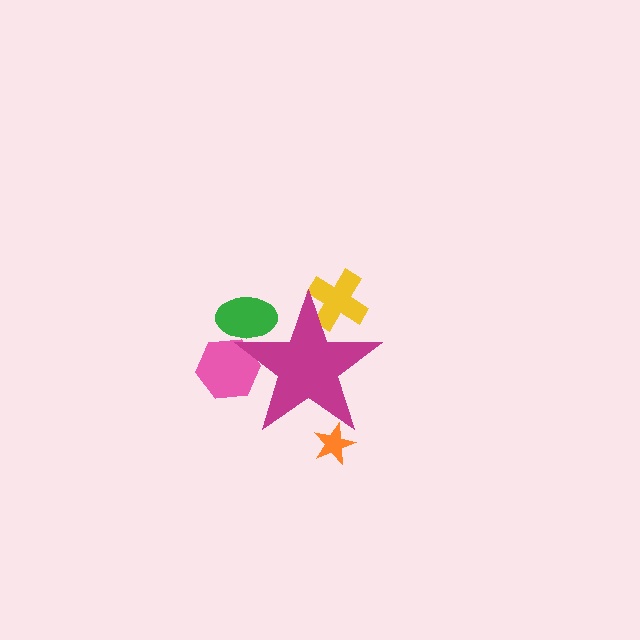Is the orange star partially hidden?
Yes, the orange star is partially hidden behind the magenta star.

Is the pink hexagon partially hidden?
Yes, the pink hexagon is partially hidden behind the magenta star.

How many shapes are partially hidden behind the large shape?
4 shapes are partially hidden.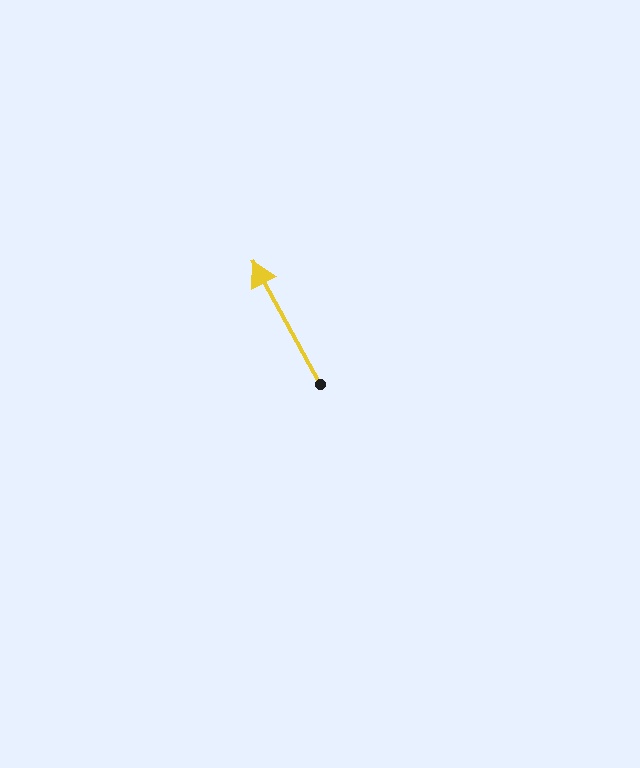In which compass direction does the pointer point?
Northwest.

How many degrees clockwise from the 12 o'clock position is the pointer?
Approximately 331 degrees.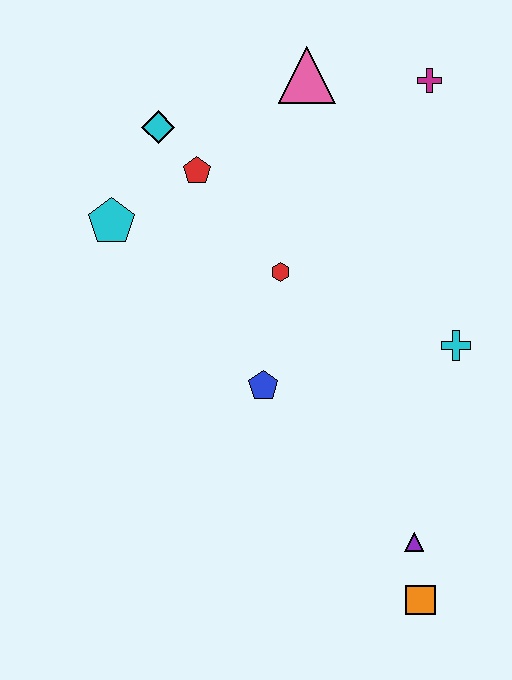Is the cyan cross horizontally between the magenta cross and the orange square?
No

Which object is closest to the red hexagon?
The blue pentagon is closest to the red hexagon.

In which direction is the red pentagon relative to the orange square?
The red pentagon is above the orange square.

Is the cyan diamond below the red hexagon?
No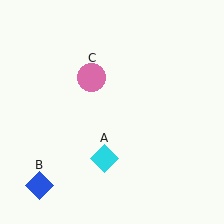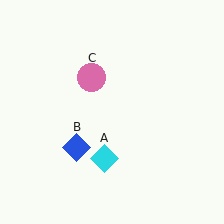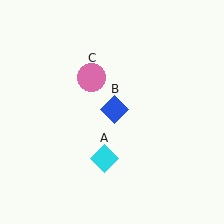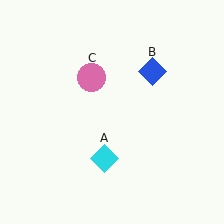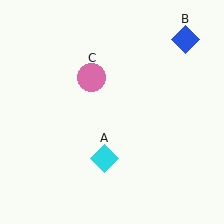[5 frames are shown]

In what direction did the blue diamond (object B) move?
The blue diamond (object B) moved up and to the right.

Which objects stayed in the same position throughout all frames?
Cyan diamond (object A) and pink circle (object C) remained stationary.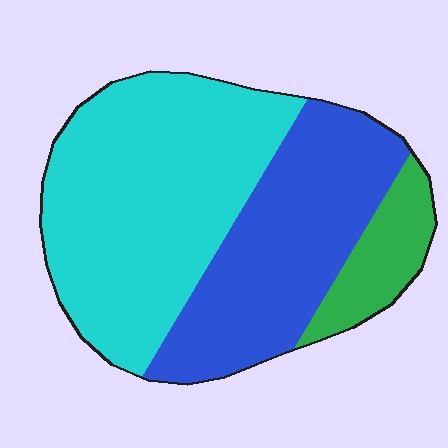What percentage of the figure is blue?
Blue takes up between a third and a half of the figure.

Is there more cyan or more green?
Cyan.